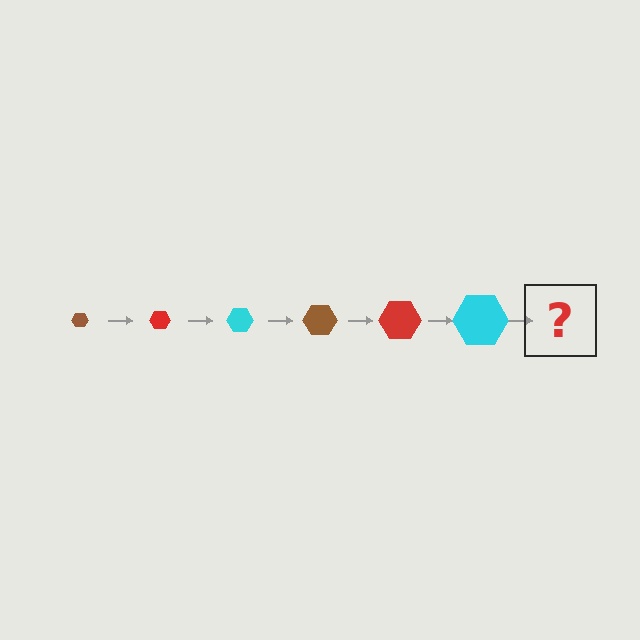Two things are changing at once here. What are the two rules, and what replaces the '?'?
The two rules are that the hexagon grows larger each step and the color cycles through brown, red, and cyan. The '?' should be a brown hexagon, larger than the previous one.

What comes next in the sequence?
The next element should be a brown hexagon, larger than the previous one.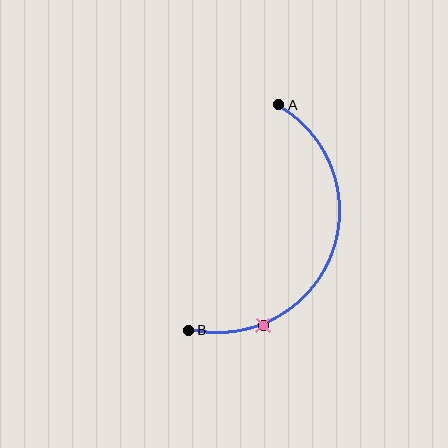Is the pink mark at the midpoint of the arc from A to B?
No. The pink mark lies on the arc but is closer to endpoint B. The arc midpoint would be at the point on the curve equidistant along the arc from both A and B.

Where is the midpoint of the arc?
The arc midpoint is the point on the curve farthest from the straight line joining A and B. It sits to the right of that line.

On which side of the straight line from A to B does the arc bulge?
The arc bulges to the right of the straight line connecting A and B.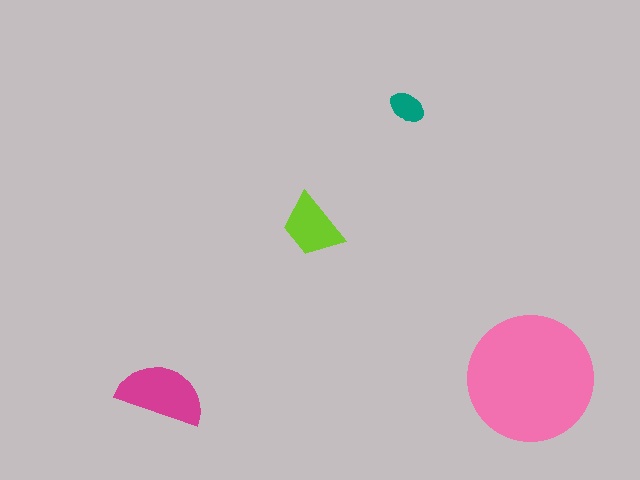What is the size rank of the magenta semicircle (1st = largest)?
2nd.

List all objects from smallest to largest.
The teal ellipse, the lime trapezoid, the magenta semicircle, the pink circle.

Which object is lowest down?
The magenta semicircle is bottommost.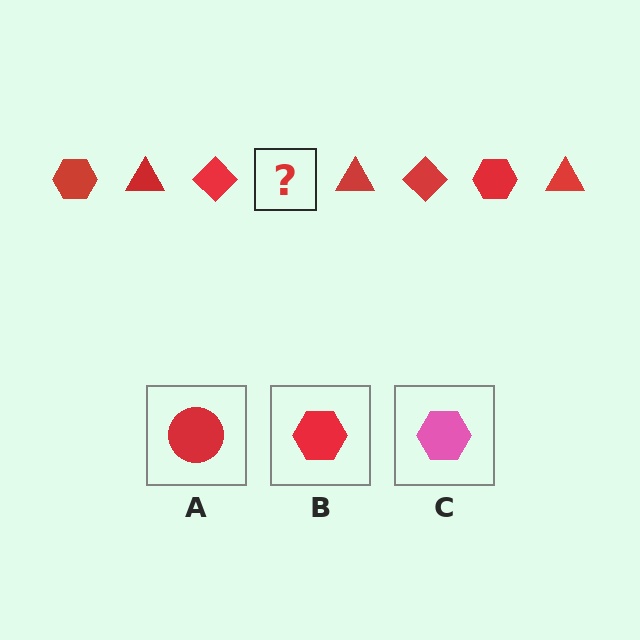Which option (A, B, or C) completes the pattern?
B.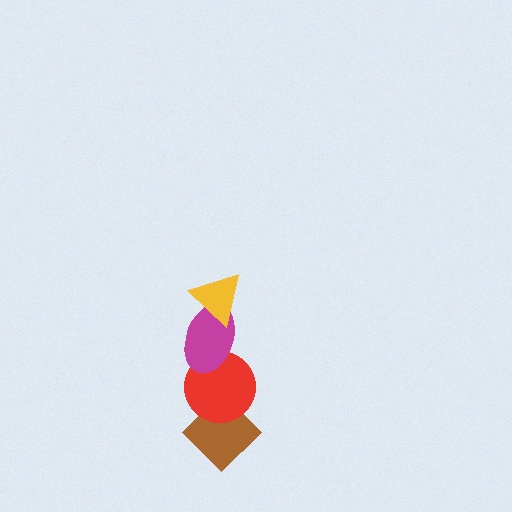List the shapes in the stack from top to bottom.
From top to bottom: the yellow triangle, the magenta ellipse, the red circle, the brown diamond.